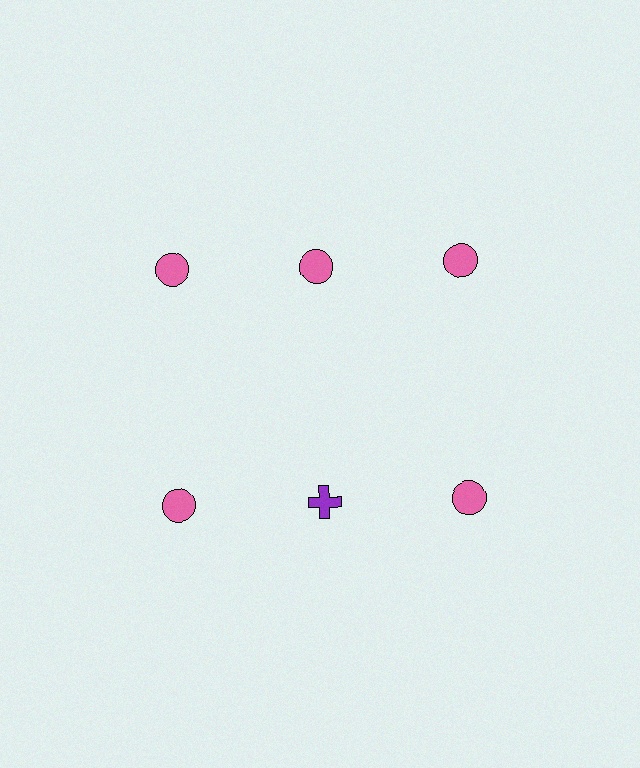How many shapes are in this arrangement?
There are 6 shapes arranged in a grid pattern.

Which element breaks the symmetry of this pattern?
The purple cross in the second row, second from left column breaks the symmetry. All other shapes are pink circles.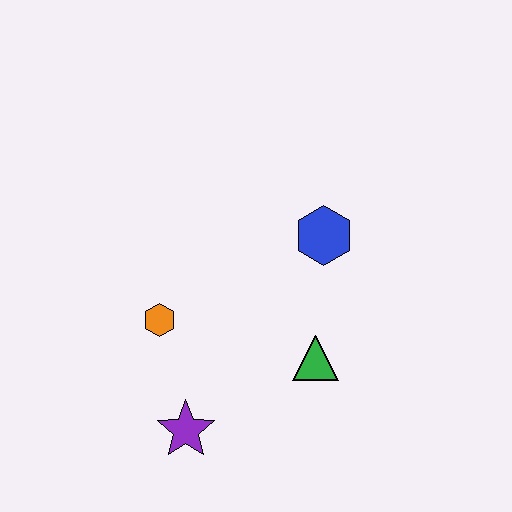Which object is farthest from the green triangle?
The orange hexagon is farthest from the green triangle.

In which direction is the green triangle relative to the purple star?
The green triangle is to the right of the purple star.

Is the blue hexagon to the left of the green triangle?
No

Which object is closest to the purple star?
The orange hexagon is closest to the purple star.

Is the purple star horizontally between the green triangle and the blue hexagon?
No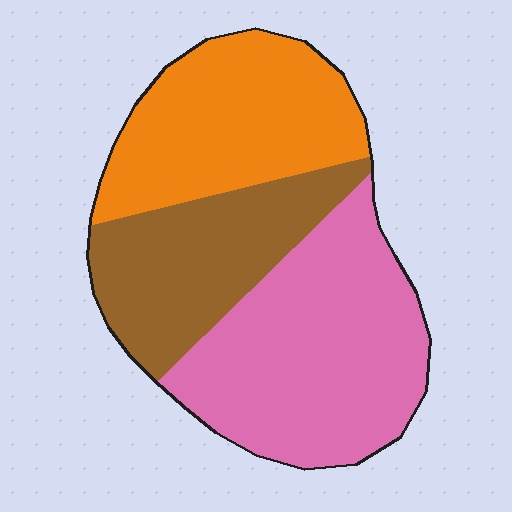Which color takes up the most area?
Pink, at roughly 40%.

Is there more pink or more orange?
Pink.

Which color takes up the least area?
Brown, at roughly 25%.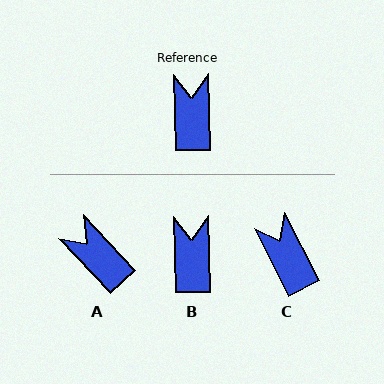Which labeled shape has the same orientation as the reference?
B.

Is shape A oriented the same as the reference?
No, it is off by about 42 degrees.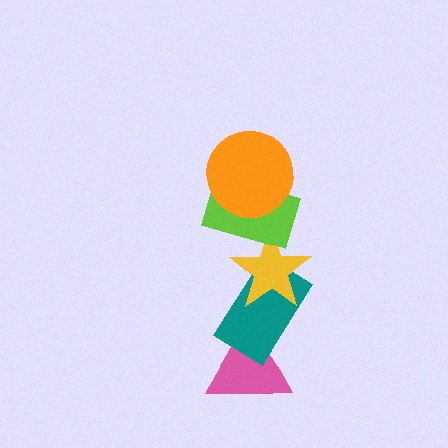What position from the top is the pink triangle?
The pink triangle is 5th from the top.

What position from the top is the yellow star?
The yellow star is 3rd from the top.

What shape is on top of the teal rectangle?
The yellow star is on top of the teal rectangle.